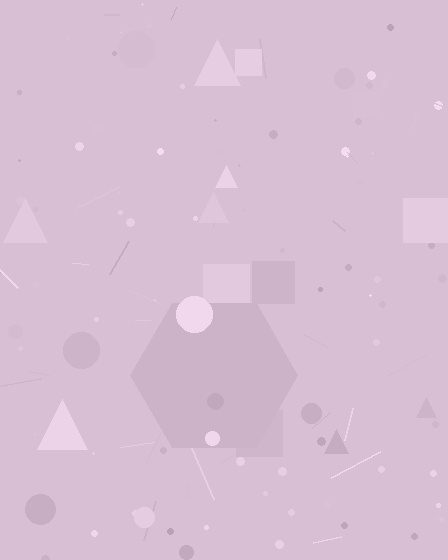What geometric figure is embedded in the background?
A hexagon is embedded in the background.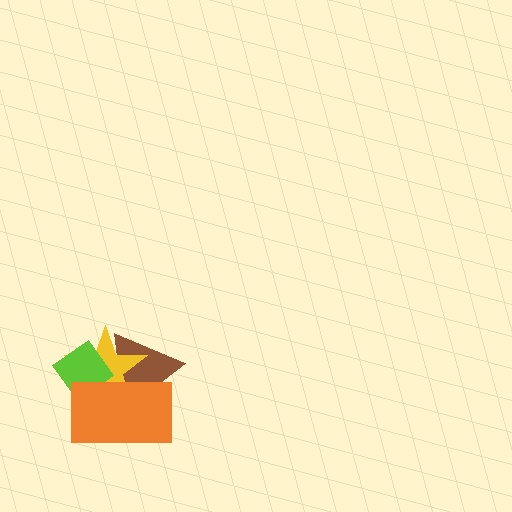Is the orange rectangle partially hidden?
No, no other shape covers it.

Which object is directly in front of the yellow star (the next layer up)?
The lime diamond is directly in front of the yellow star.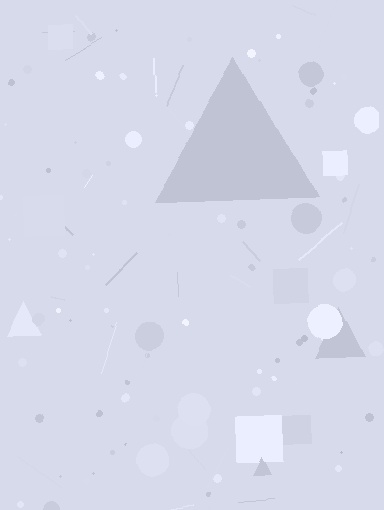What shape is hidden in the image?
A triangle is hidden in the image.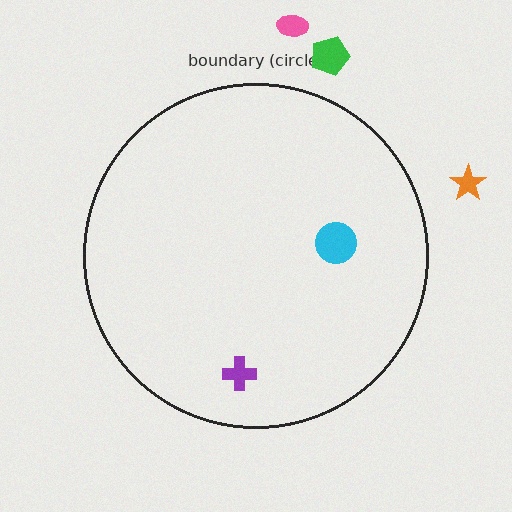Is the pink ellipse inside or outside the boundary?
Outside.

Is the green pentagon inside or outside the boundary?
Outside.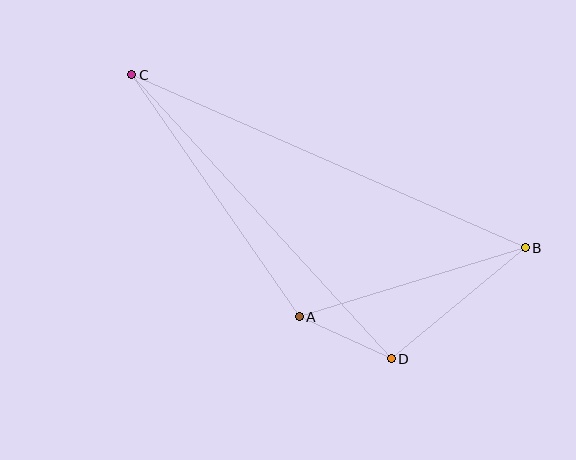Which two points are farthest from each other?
Points B and C are farthest from each other.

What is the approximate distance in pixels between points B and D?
The distance between B and D is approximately 174 pixels.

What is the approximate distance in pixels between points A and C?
The distance between A and C is approximately 294 pixels.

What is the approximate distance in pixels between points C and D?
The distance between C and D is approximately 385 pixels.